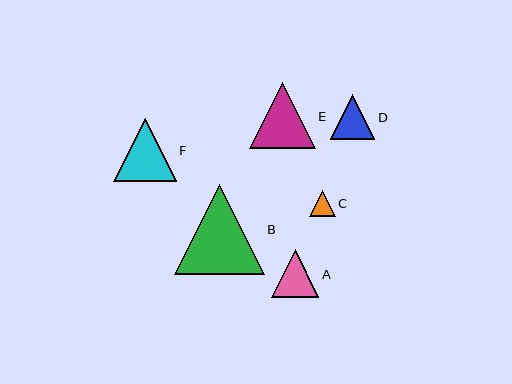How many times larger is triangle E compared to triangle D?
Triangle E is approximately 1.5 times the size of triangle D.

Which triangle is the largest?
Triangle B is the largest with a size of approximately 90 pixels.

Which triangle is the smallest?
Triangle C is the smallest with a size of approximately 26 pixels.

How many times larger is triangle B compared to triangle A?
Triangle B is approximately 1.9 times the size of triangle A.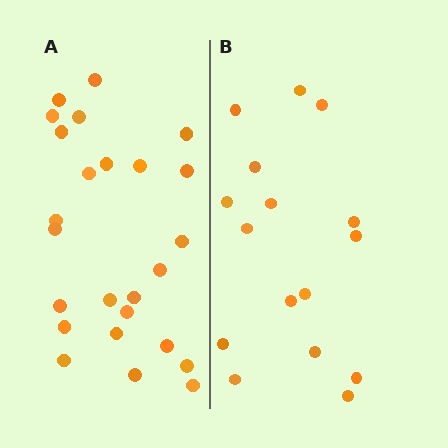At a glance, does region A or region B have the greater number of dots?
Region A (the left region) has more dots.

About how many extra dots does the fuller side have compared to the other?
Region A has roughly 8 or so more dots than region B.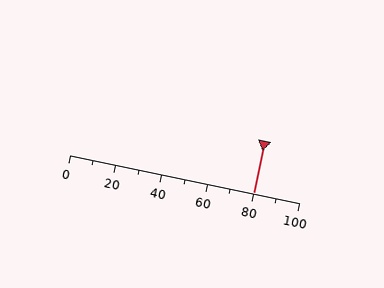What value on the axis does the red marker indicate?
The marker indicates approximately 80.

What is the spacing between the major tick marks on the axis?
The major ticks are spaced 20 apart.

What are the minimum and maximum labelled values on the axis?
The axis runs from 0 to 100.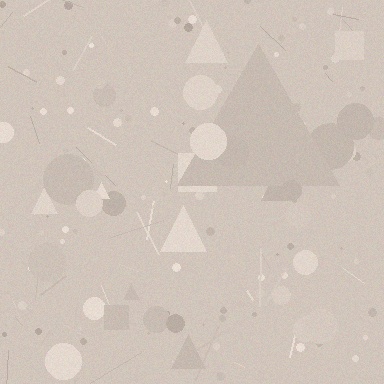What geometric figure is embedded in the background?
A triangle is embedded in the background.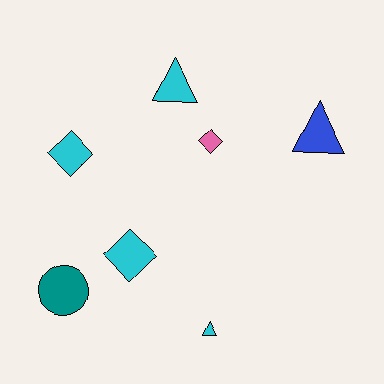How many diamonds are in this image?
There are 3 diamonds.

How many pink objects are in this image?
There is 1 pink object.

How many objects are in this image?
There are 7 objects.